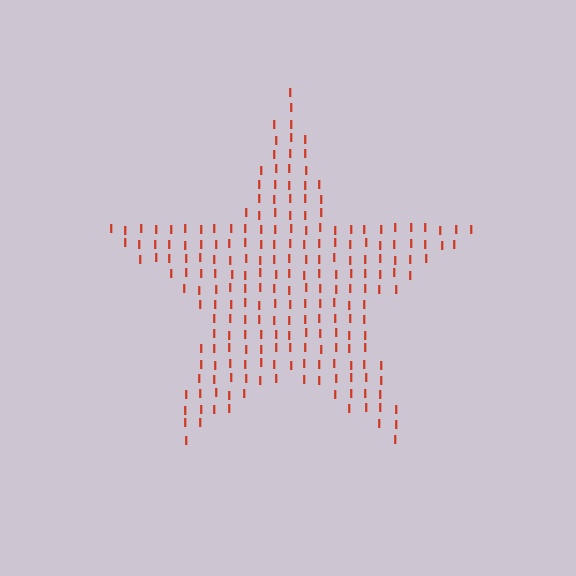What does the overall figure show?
The overall figure shows a star.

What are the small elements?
The small elements are letter I's.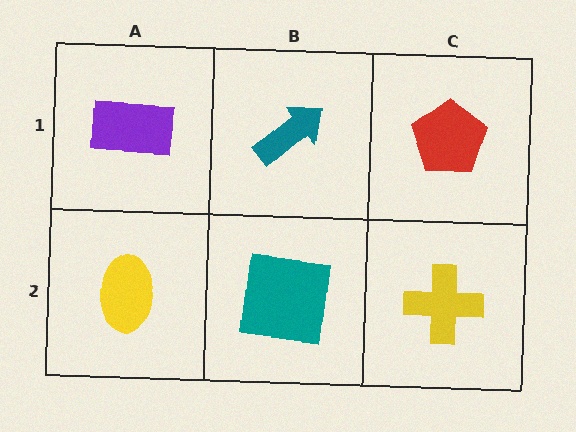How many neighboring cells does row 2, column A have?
2.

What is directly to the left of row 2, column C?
A teal square.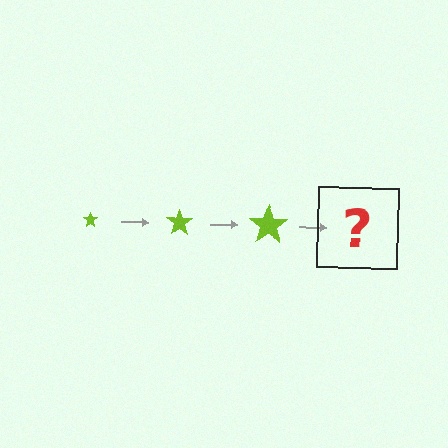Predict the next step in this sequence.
The next step is a lime star, larger than the previous one.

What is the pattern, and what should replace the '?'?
The pattern is that the star gets progressively larger each step. The '?' should be a lime star, larger than the previous one.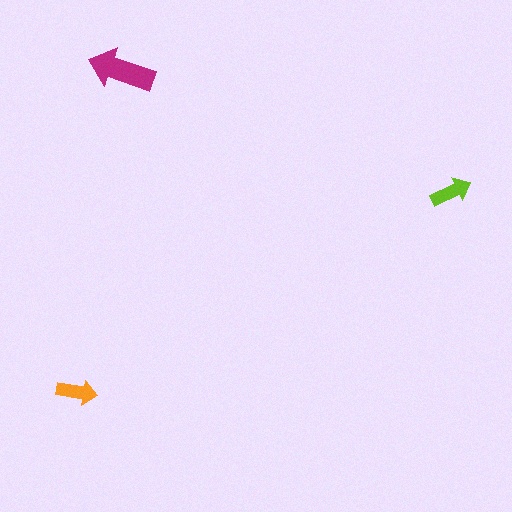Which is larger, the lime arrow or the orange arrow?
The lime one.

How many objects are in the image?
There are 3 objects in the image.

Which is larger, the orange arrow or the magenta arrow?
The magenta one.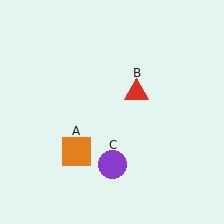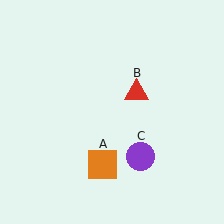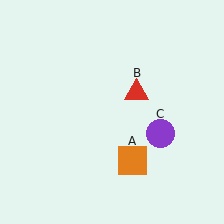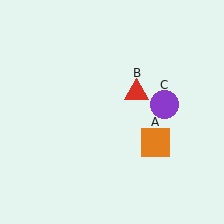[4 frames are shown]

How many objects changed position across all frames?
2 objects changed position: orange square (object A), purple circle (object C).